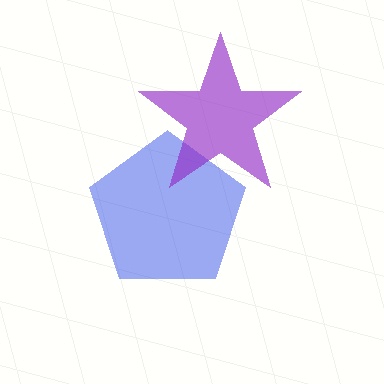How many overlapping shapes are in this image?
There are 2 overlapping shapes in the image.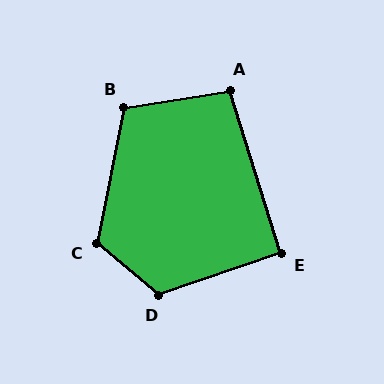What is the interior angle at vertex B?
Approximately 110 degrees (obtuse).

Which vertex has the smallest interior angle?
E, at approximately 91 degrees.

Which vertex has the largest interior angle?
D, at approximately 121 degrees.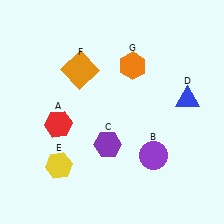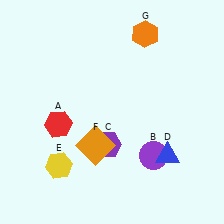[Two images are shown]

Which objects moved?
The objects that moved are: the blue triangle (D), the orange square (F), the orange hexagon (G).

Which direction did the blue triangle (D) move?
The blue triangle (D) moved down.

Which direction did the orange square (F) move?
The orange square (F) moved down.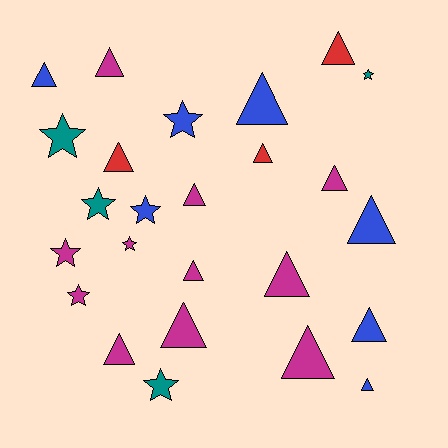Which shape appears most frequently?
Triangle, with 16 objects.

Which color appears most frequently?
Magenta, with 11 objects.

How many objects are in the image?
There are 25 objects.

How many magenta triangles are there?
There are 8 magenta triangles.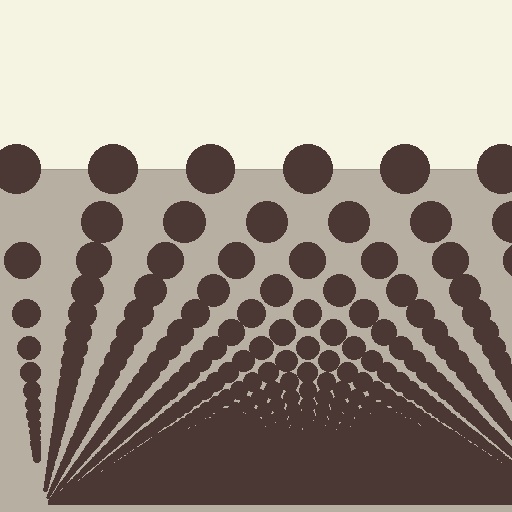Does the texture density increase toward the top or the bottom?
Density increases toward the bottom.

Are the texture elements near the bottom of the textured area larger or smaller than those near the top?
Smaller. The gradient is inverted — elements near the bottom are smaller and denser.